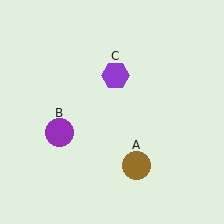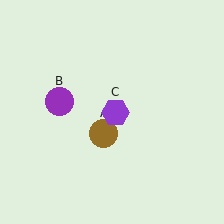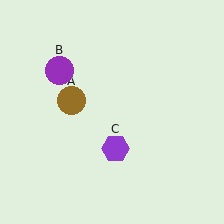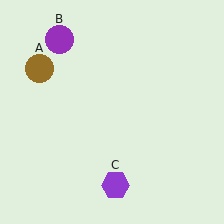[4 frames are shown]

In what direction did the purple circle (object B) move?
The purple circle (object B) moved up.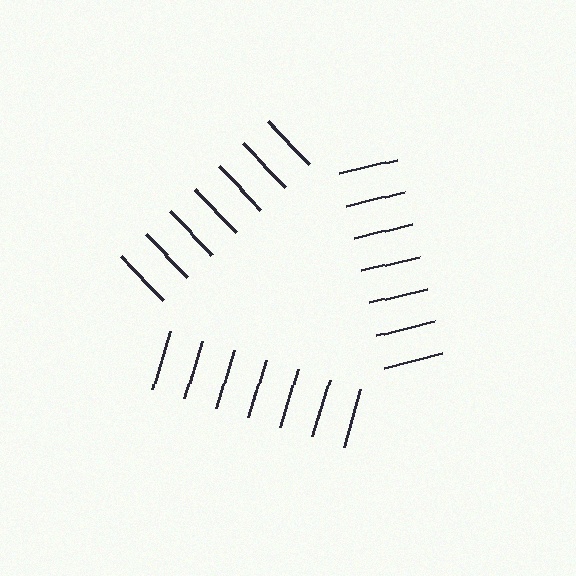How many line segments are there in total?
21 — 7 along each of the 3 edges.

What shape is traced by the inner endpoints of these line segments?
An illusory triangle — the line segments terminate on its edges but no continuous stroke is drawn.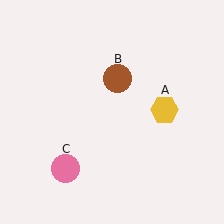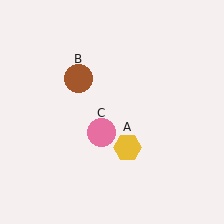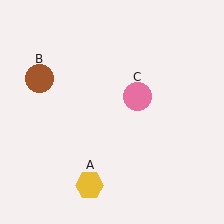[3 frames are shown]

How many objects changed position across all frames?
3 objects changed position: yellow hexagon (object A), brown circle (object B), pink circle (object C).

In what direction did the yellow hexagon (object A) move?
The yellow hexagon (object A) moved down and to the left.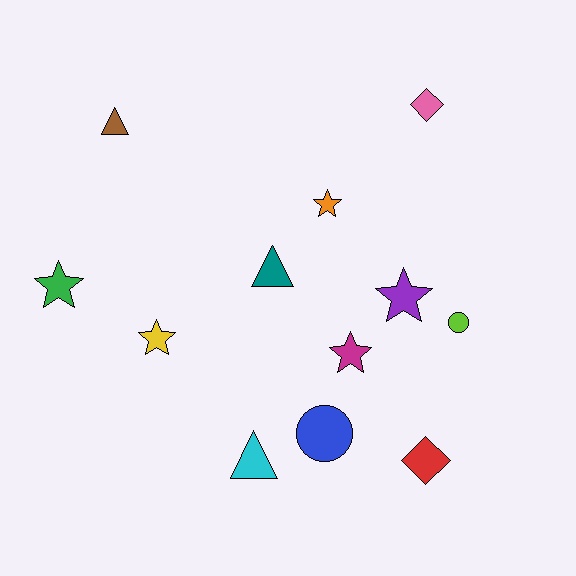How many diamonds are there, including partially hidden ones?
There are 2 diamonds.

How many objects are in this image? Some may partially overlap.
There are 12 objects.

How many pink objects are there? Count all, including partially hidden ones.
There is 1 pink object.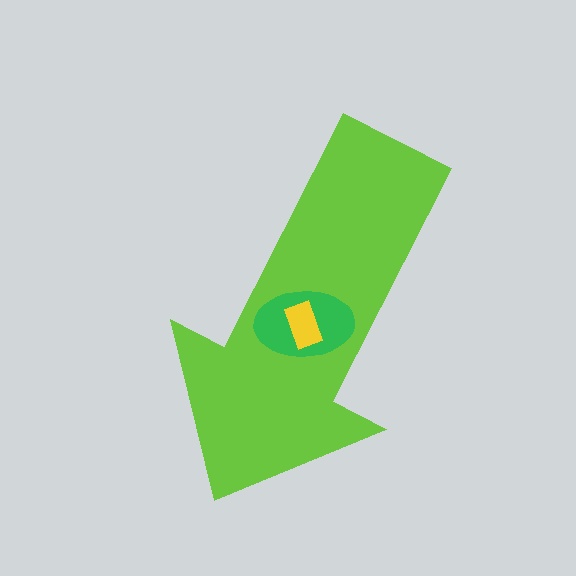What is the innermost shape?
The yellow rectangle.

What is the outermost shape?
The lime arrow.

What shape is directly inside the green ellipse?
The yellow rectangle.